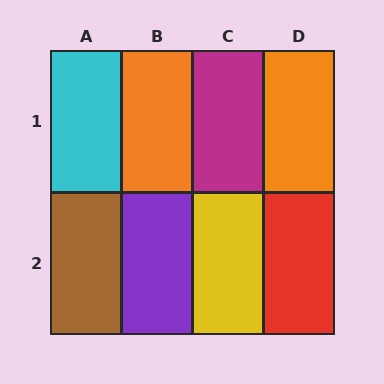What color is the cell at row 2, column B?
Purple.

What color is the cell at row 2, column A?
Brown.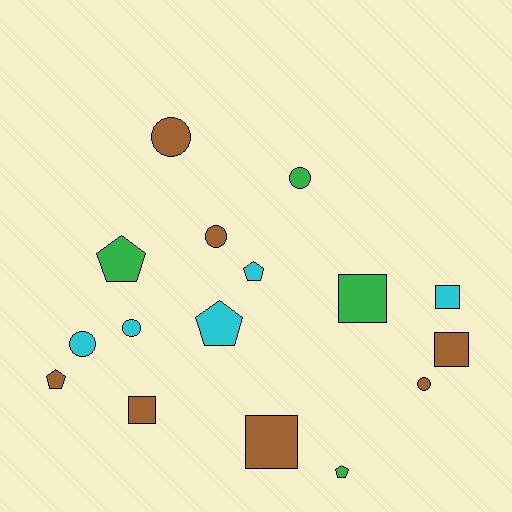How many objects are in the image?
There are 16 objects.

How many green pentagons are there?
There are 2 green pentagons.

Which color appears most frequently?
Brown, with 7 objects.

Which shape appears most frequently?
Circle, with 6 objects.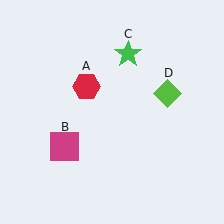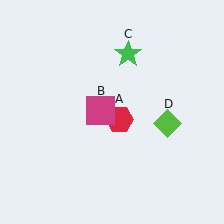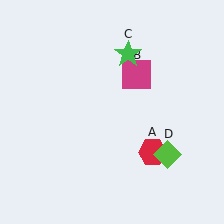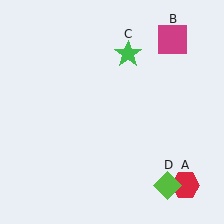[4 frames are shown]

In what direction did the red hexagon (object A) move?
The red hexagon (object A) moved down and to the right.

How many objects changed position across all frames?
3 objects changed position: red hexagon (object A), magenta square (object B), lime diamond (object D).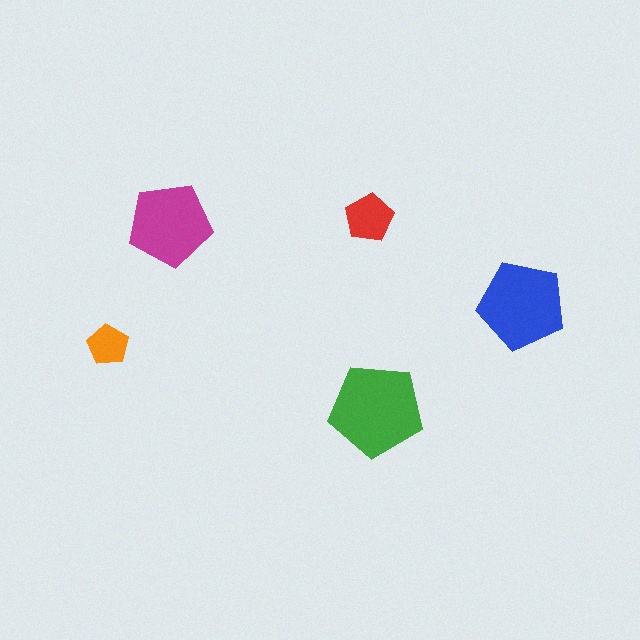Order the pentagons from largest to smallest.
the green one, the blue one, the magenta one, the red one, the orange one.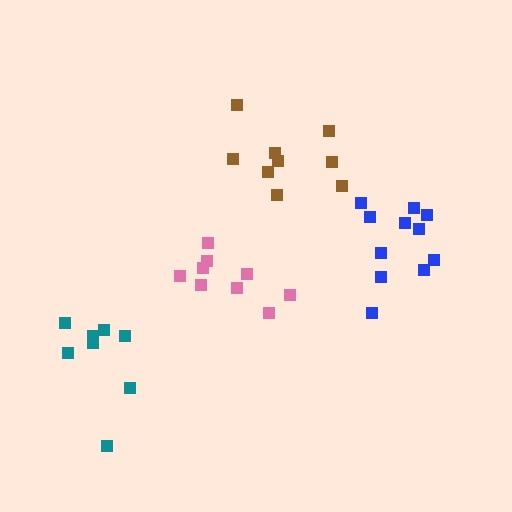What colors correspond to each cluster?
The clusters are colored: pink, blue, teal, brown.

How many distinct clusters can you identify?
There are 4 distinct clusters.